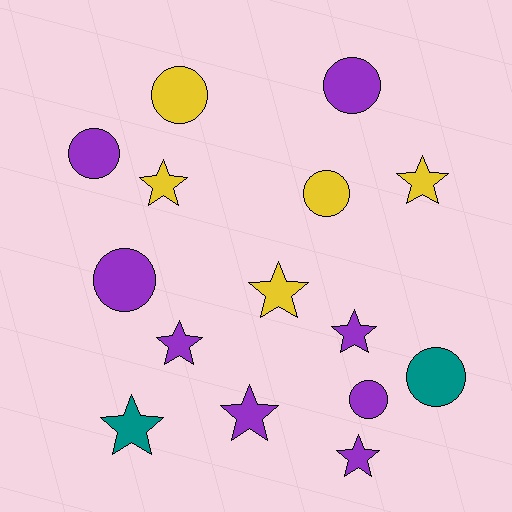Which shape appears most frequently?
Star, with 8 objects.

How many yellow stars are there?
There are 3 yellow stars.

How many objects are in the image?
There are 15 objects.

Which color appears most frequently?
Purple, with 8 objects.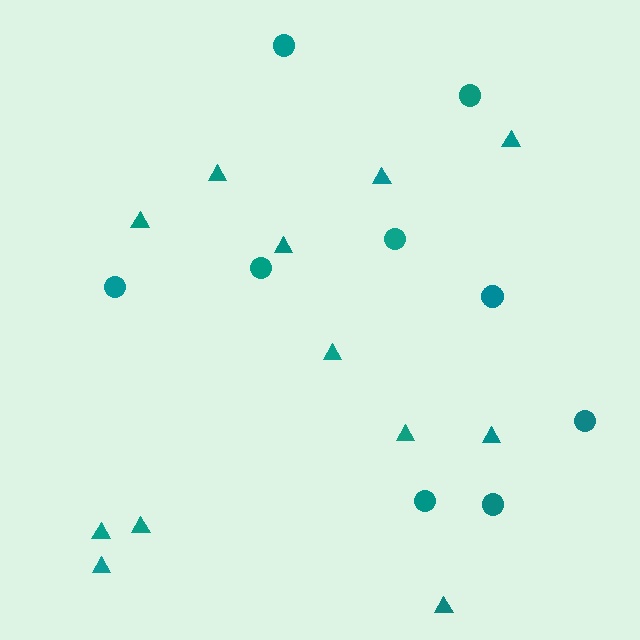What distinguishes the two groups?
There are 2 groups: one group of triangles (12) and one group of circles (9).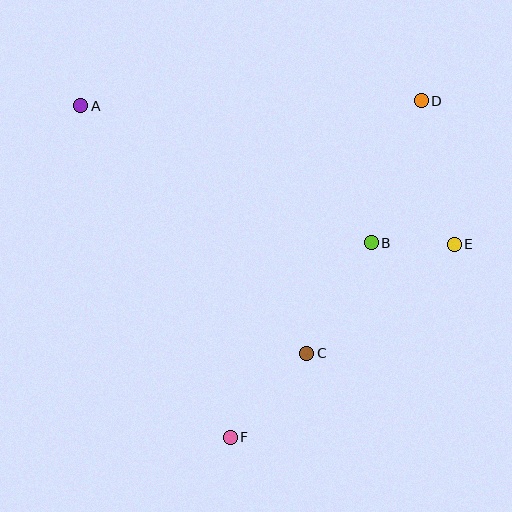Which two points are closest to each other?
Points B and E are closest to each other.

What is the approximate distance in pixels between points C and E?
The distance between C and E is approximately 183 pixels.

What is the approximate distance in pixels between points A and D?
The distance between A and D is approximately 341 pixels.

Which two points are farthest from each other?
Points A and E are farthest from each other.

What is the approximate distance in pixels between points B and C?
The distance between B and C is approximately 128 pixels.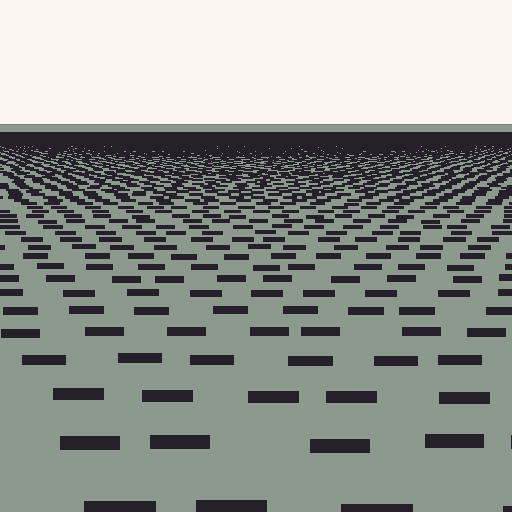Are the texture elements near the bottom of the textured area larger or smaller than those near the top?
Larger. Near the bottom, elements are closer to the viewer and appear at a bigger on-screen size.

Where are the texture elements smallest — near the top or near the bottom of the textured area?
Near the top.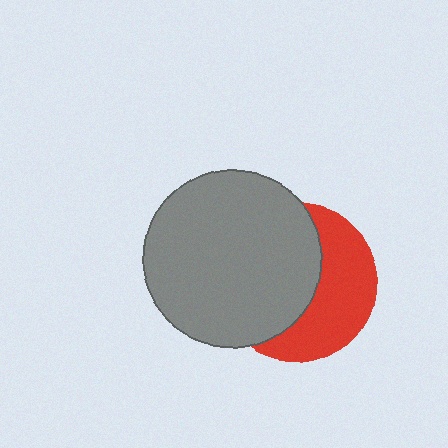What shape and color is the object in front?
The object in front is a gray circle.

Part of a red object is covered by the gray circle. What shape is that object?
It is a circle.